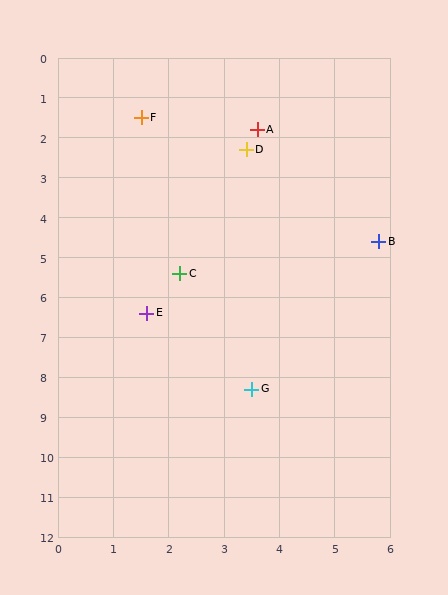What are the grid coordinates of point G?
Point G is at approximately (3.5, 8.3).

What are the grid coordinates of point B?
Point B is at approximately (5.8, 4.6).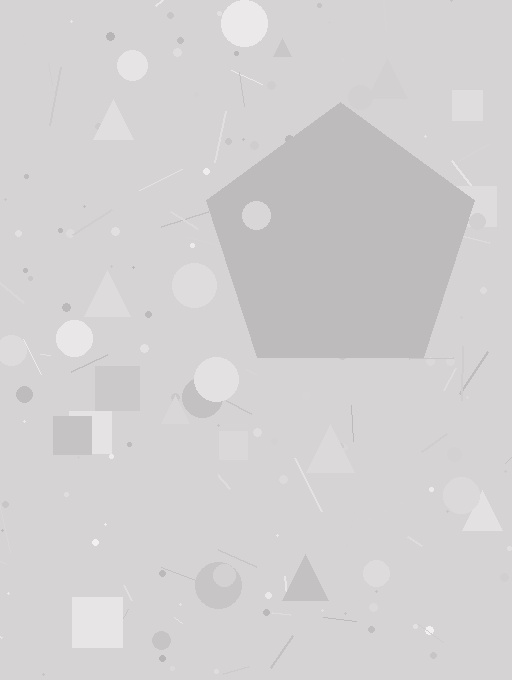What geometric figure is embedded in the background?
A pentagon is embedded in the background.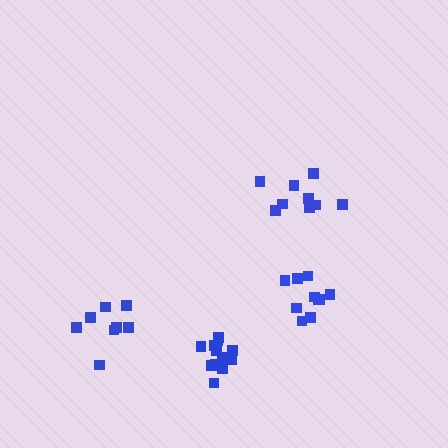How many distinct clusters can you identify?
There are 4 distinct clusters.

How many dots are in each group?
Group 1: 13 dots, Group 2: 8 dots, Group 3: 10 dots, Group 4: 9 dots (40 total).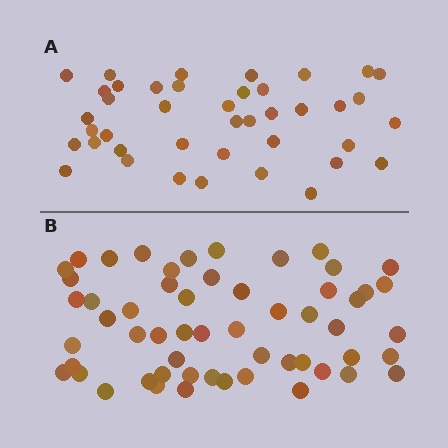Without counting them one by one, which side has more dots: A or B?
Region B (the bottom region) has more dots.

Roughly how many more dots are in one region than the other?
Region B has approximately 15 more dots than region A.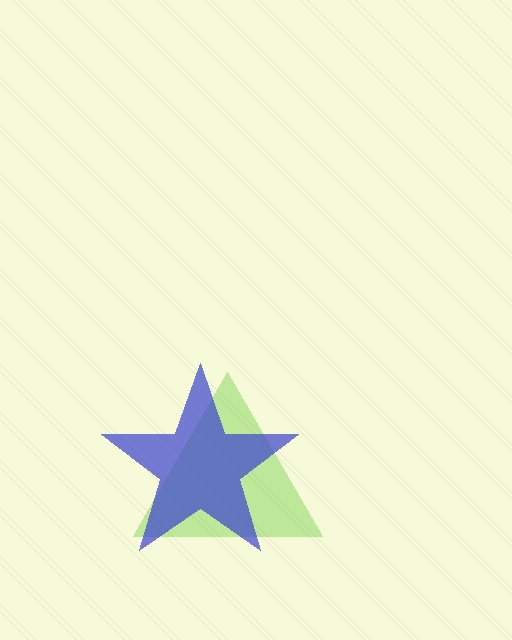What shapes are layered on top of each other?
The layered shapes are: a lime triangle, a blue star.